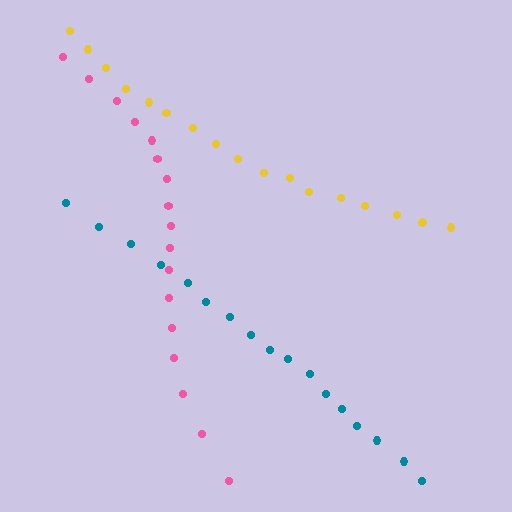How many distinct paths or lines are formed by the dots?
There are 3 distinct paths.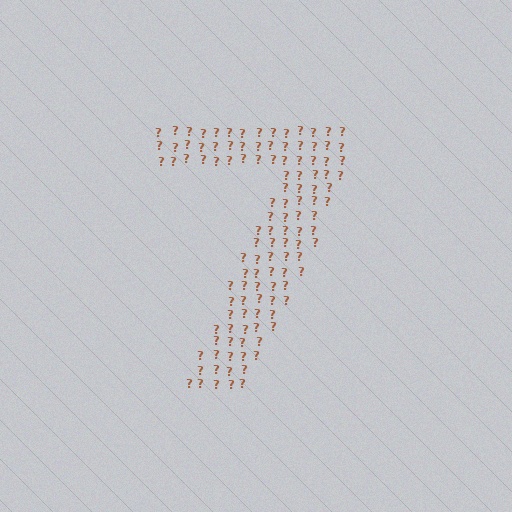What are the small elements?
The small elements are question marks.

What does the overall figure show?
The overall figure shows the digit 7.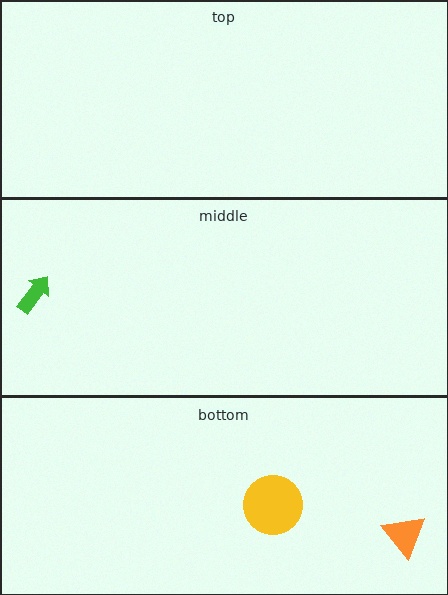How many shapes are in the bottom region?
2.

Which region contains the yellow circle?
The bottom region.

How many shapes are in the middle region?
1.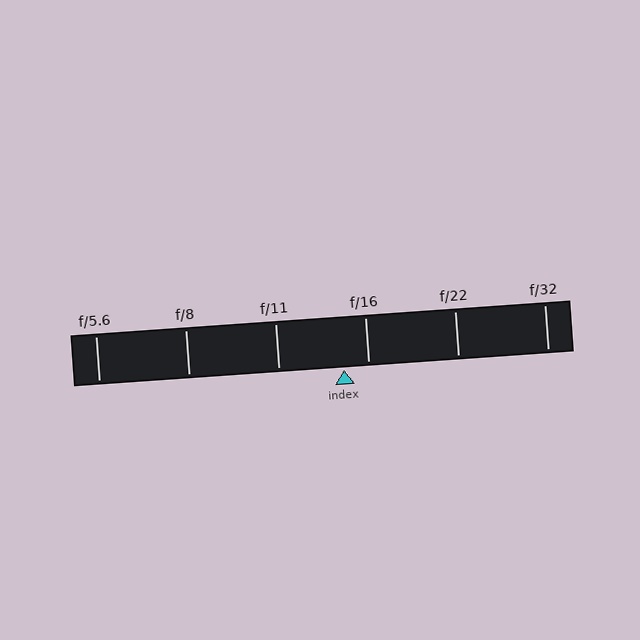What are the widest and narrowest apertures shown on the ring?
The widest aperture shown is f/5.6 and the narrowest is f/32.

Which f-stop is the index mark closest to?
The index mark is closest to f/16.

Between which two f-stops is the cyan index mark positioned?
The index mark is between f/11 and f/16.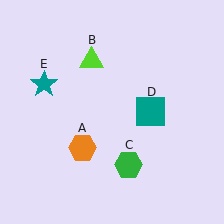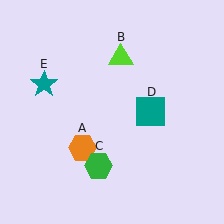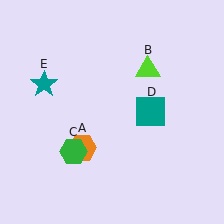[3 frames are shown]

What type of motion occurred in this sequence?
The lime triangle (object B), green hexagon (object C) rotated clockwise around the center of the scene.